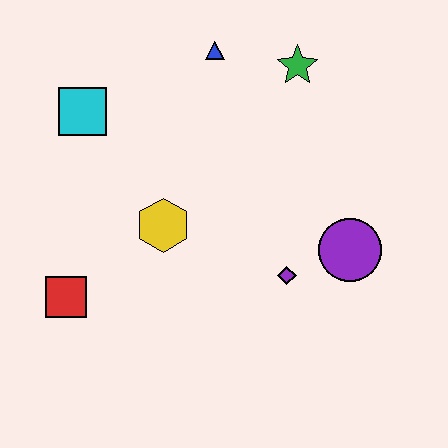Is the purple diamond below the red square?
No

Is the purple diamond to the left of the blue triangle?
No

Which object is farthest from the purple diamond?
The cyan square is farthest from the purple diamond.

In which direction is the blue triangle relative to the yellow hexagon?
The blue triangle is above the yellow hexagon.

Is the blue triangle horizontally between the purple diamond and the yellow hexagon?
Yes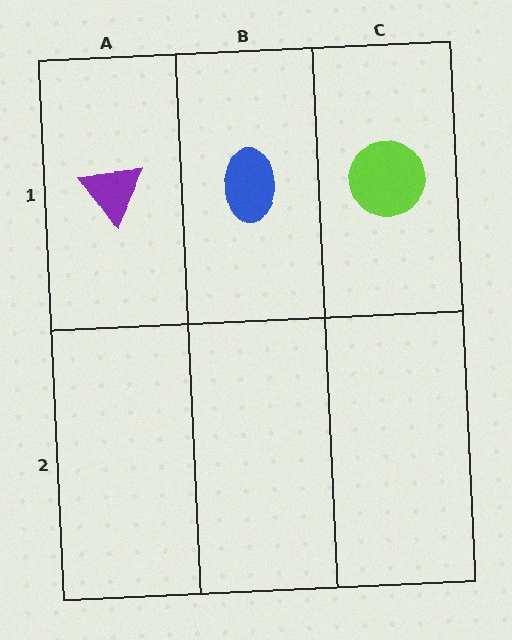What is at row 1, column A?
A purple triangle.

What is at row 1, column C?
A lime circle.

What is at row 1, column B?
A blue ellipse.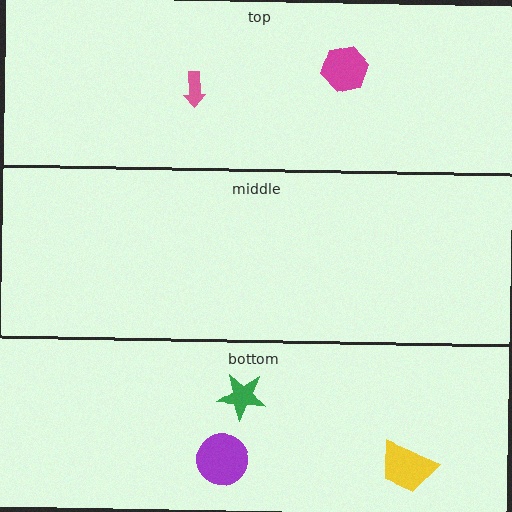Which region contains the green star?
The bottom region.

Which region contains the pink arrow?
The top region.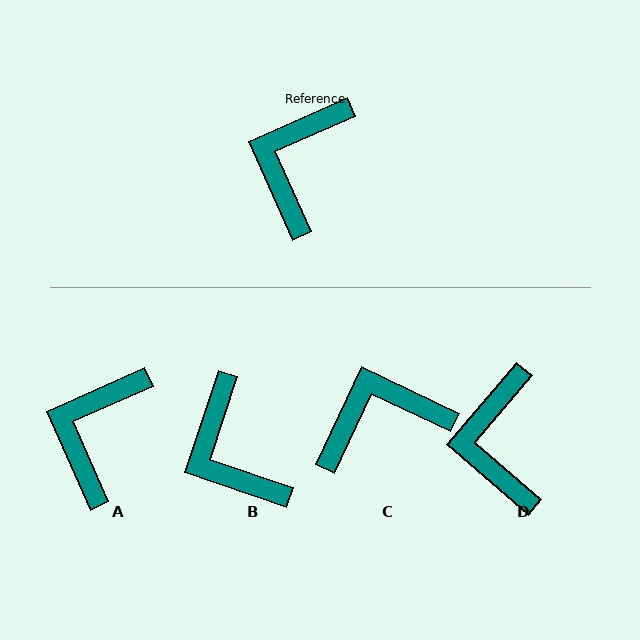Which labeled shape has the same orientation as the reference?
A.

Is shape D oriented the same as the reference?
No, it is off by about 26 degrees.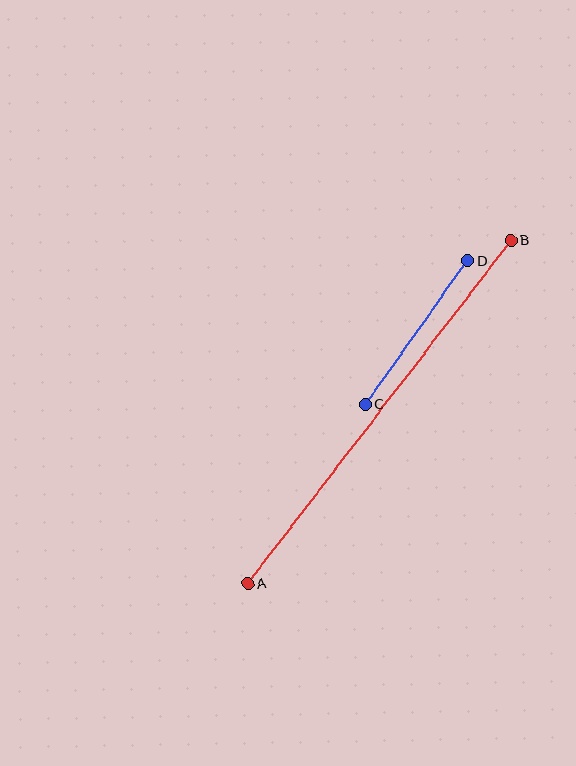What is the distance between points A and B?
The distance is approximately 432 pixels.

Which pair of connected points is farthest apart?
Points A and B are farthest apart.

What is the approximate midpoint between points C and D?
The midpoint is at approximately (417, 332) pixels.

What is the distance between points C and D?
The distance is approximately 176 pixels.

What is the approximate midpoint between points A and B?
The midpoint is at approximately (379, 412) pixels.